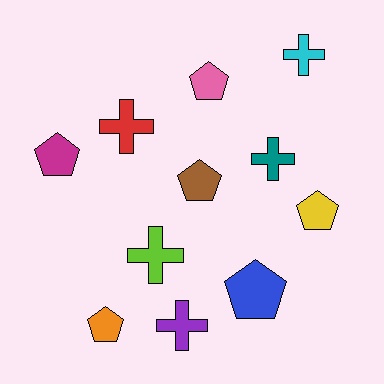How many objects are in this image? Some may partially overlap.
There are 11 objects.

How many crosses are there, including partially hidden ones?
There are 5 crosses.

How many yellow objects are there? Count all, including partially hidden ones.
There is 1 yellow object.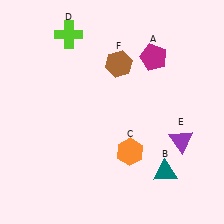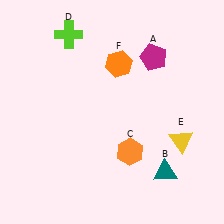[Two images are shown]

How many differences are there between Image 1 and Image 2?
There are 2 differences between the two images.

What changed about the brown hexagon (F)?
In Image 1, F is brown. In Image 2, it changed to orange.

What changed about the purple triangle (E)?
In Image 1, E is purple. In Image 2, it changed to yellow.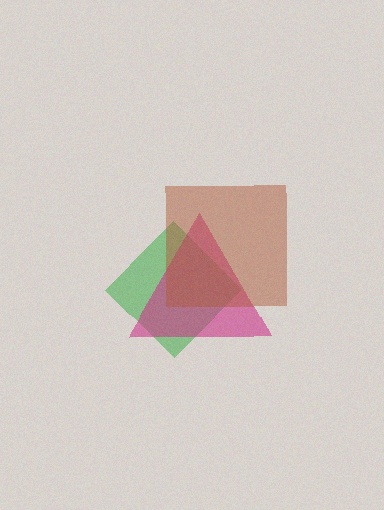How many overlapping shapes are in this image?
There are 3 overlapping shapes in the image.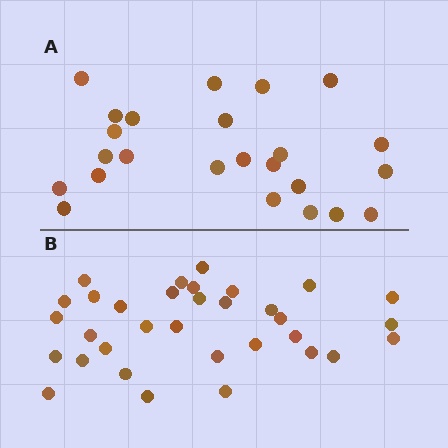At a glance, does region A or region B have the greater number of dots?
Region B (the bottom region) has more dots.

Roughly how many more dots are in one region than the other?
Region B has roughly 8 or so more dots than region A.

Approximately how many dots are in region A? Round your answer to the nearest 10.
About 20 dots. (The exact count is 24, which rounds to 20.)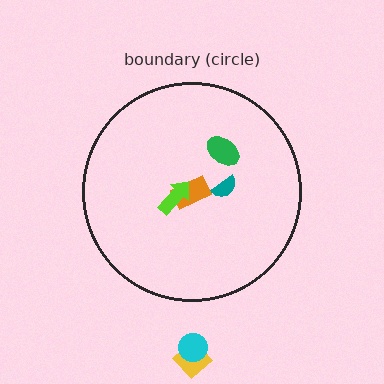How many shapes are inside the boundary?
4 inside, 2 outside.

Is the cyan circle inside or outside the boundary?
Outside.